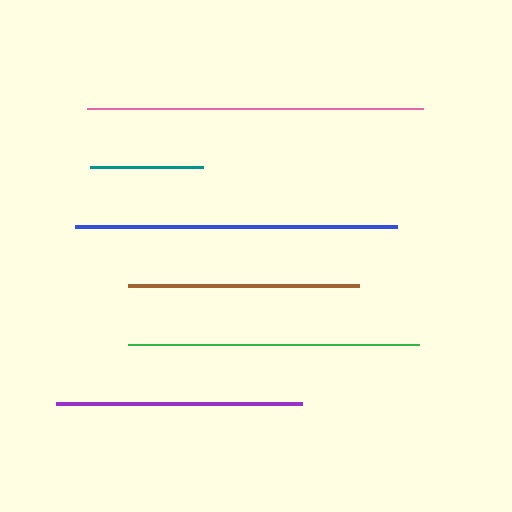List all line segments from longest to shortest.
From longest to shortest: pink, blue, green, purple, brown, teal.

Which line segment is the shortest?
The teal line is the shortest at approximately 113 pixels.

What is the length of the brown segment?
The brown segment is approximately 231 pixels long.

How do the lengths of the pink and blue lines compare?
The pink and blue lines are approximately the same length.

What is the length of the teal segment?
The teal segment is approximately 113 pixels long.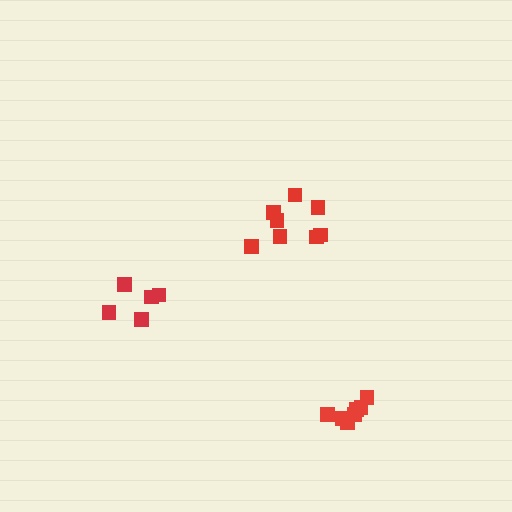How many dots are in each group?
Group 1: 7 dots, Group 2: 8 dots, Group 3: 5 dots (20 total).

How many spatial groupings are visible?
There are 3 spatial groupings.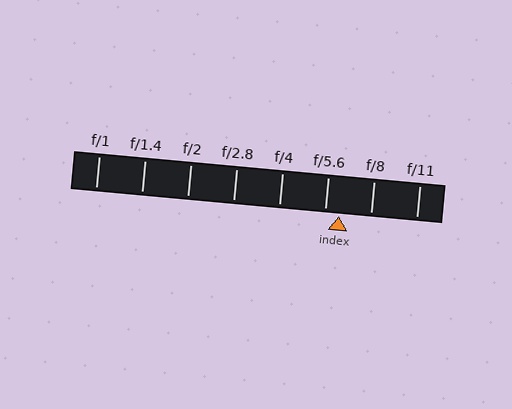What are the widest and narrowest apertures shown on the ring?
The widest aperture shown is f/1 and the narrowest is f/11.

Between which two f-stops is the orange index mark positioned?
The index mark is between f/5.6 and f/8.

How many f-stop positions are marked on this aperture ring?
There are 8 f-stop positions marked.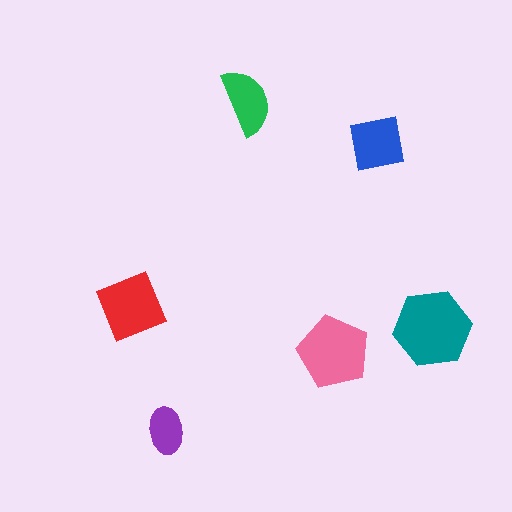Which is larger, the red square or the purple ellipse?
The red square.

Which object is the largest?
The teal hexagon.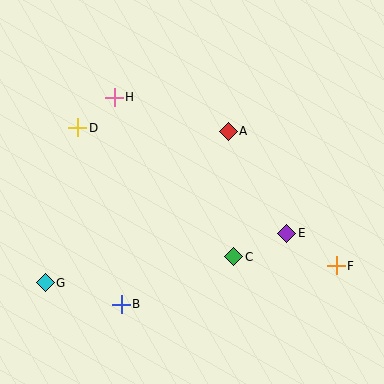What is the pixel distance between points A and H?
The distance between A and H is 119 pixels.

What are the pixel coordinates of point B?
Point B is at (121, 304).